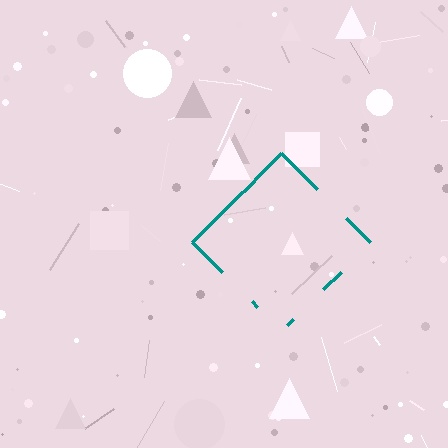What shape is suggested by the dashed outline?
The dashed outline suggests a diamond.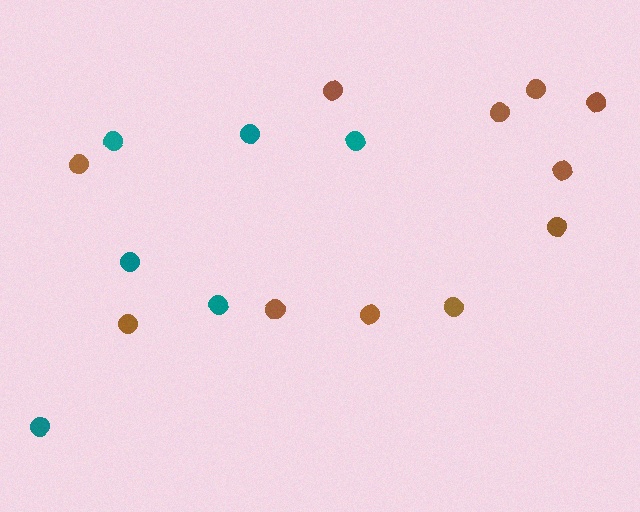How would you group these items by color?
There are 2 groups: one group of teal circles (6) and one group of brown circles (11).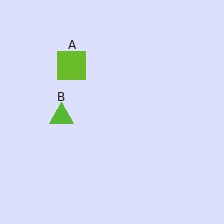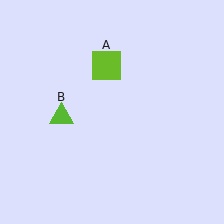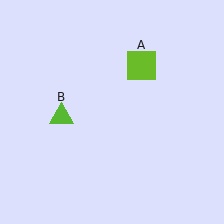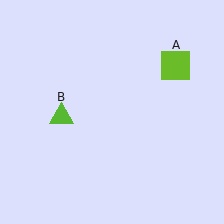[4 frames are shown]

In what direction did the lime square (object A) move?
The lime square (object A) moved right.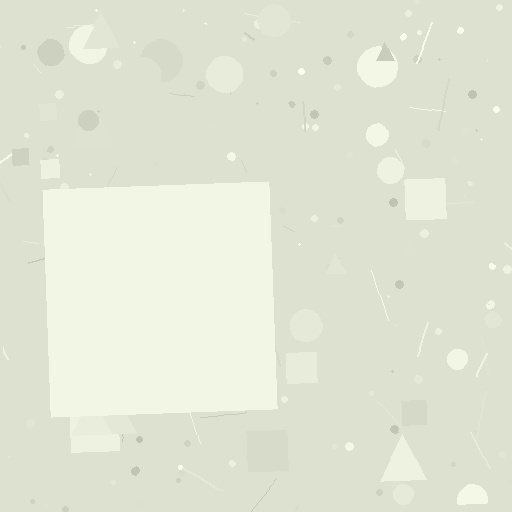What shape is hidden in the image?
A square is hidden in the image.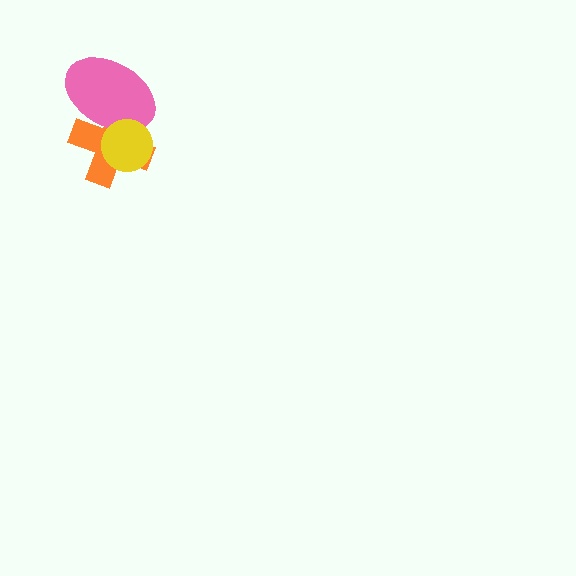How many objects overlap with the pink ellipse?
2 objects overlap with the pink ellipse.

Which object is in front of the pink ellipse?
The yellow circle is in front of the pink ellipse.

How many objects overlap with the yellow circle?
2 objects overlap with the yellow circle.